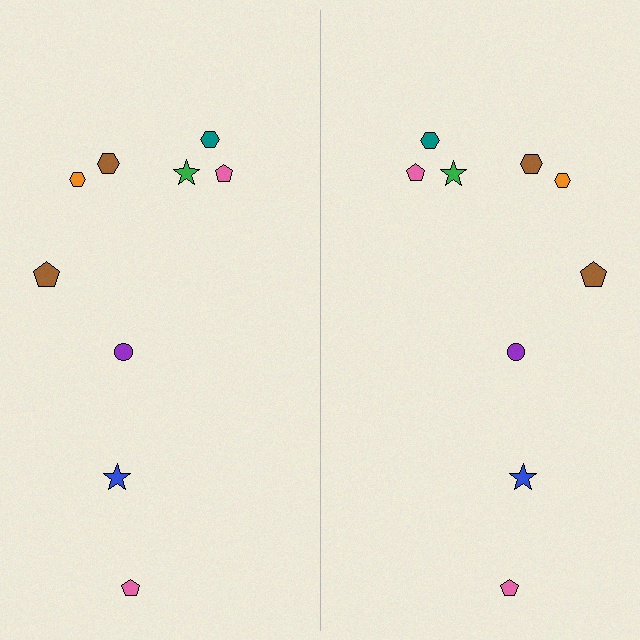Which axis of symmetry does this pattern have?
The pattern has a vertical axis of symmetry running through the center of the image.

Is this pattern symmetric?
Yes, this pattern has bilateral (reflection) symmetry.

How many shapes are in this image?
There are 18 shapes in this image.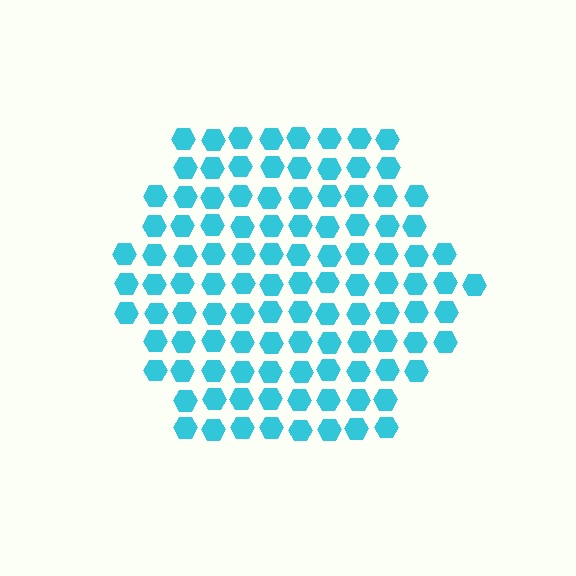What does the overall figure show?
The overall figure shows a hexagon.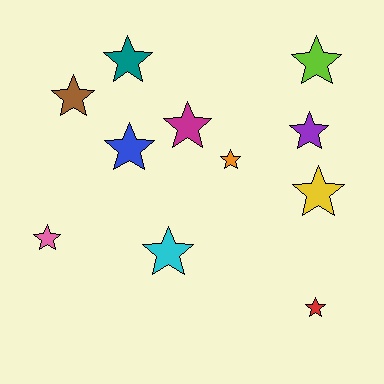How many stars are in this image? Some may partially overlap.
There are 11 stars.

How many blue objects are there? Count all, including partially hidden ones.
There is 1 blue object.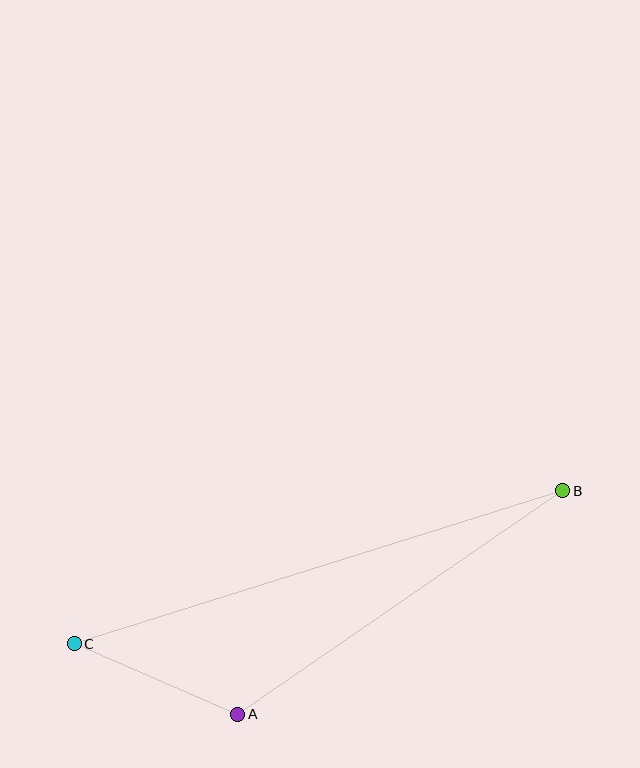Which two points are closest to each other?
Points A and C are closest to each other.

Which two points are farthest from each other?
Points B and C are farthest from each other.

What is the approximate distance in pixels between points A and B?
The distance between A and B is approximately 394 pixels.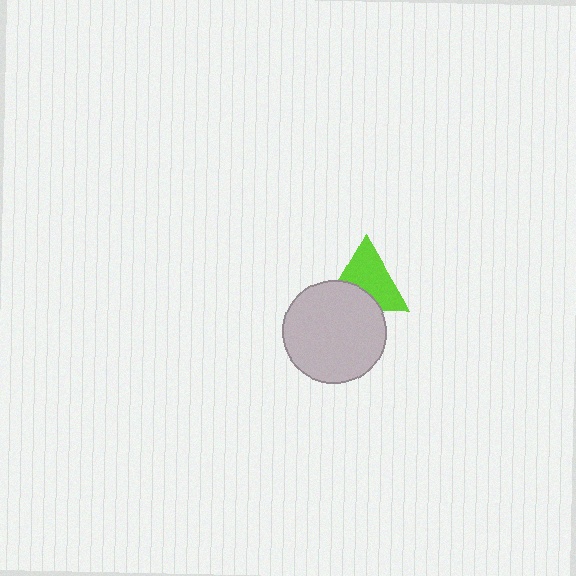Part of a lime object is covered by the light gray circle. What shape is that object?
It is a triangle.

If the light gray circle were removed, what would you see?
You would see the complete lime triangle.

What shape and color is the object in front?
The object in front is a light gray circle.